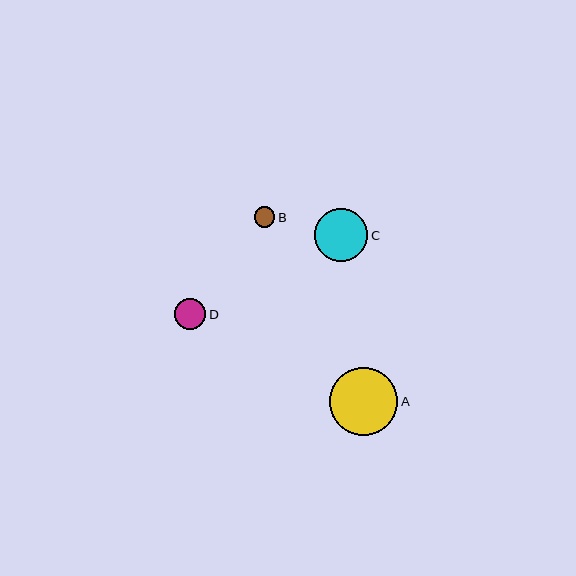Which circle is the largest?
Circle A is the largest with a size of approximately 68 pixels.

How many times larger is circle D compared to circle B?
Circle D is approximately 1.5 times the size of circle B.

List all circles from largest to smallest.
From largest to smallest: A, C, D, B.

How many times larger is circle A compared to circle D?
Circle A is approximately 2.2 times the size of circle D.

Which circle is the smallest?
Circle B is the smallest with a size of approximately 20 pixels.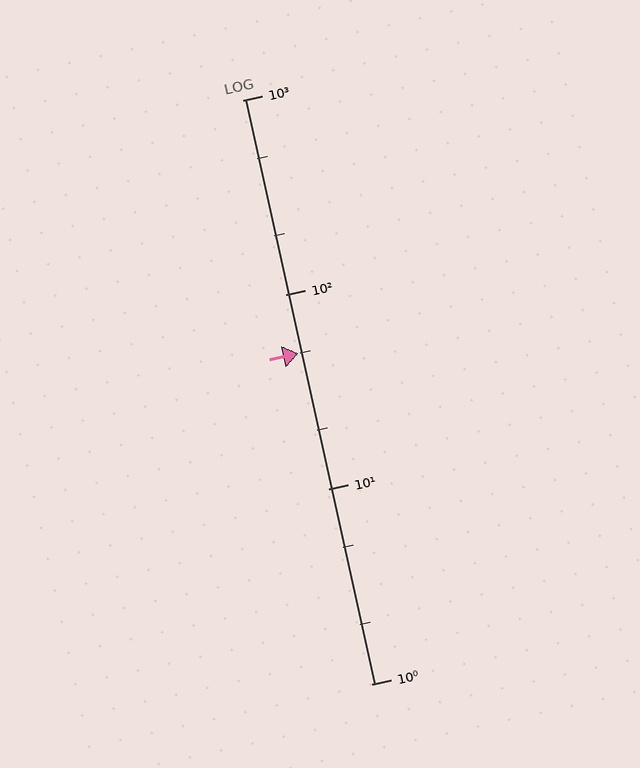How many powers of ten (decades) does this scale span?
The scale spans 3 decades, from 1 to 1000.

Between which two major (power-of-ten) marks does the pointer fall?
The pointer is between 10 and 100.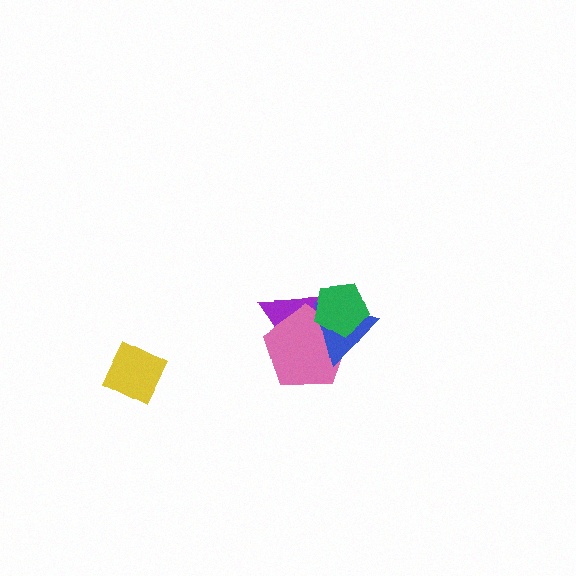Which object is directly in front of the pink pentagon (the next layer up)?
The blue triangle is directly in front of the pink pentagon.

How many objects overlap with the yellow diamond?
0 objects overlap with the yellow diamond.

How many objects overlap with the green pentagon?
3 objects overlap with the green pentagon.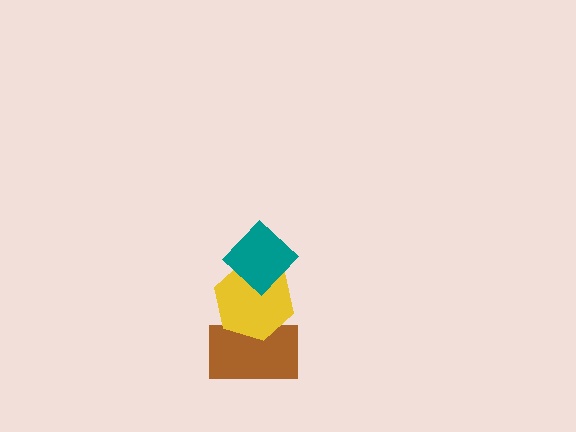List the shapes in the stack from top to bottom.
From top to bottom: the teal diamond, the yellow hexagon, the brown rectangle.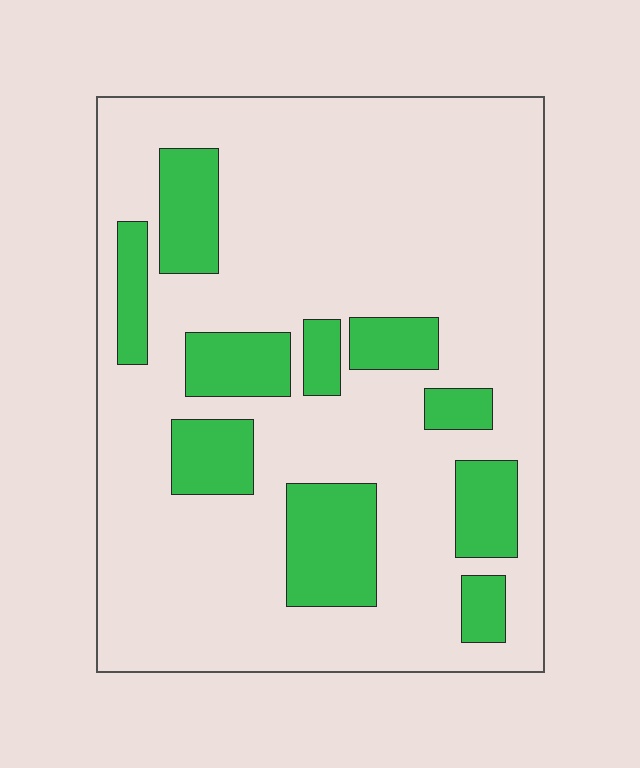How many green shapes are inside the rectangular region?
10.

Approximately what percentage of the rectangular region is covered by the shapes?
Approximately 20%.